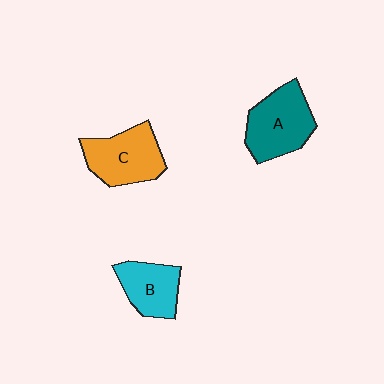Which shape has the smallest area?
Shape B (cyan).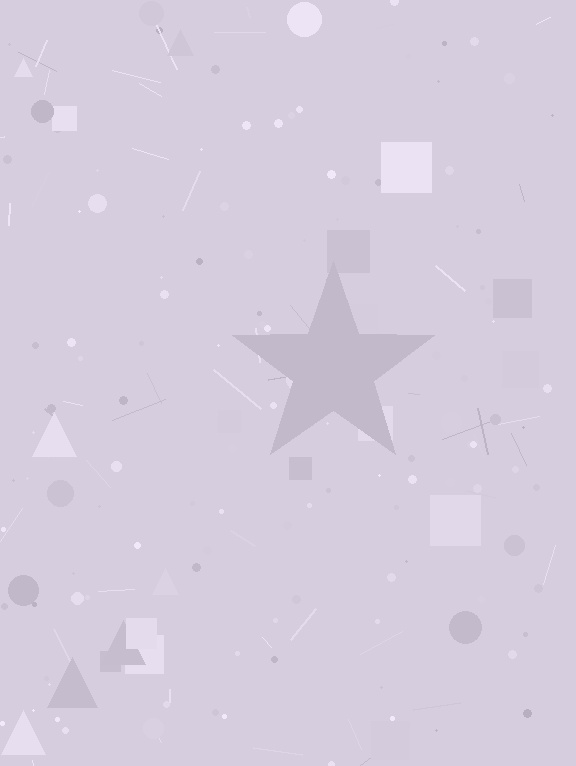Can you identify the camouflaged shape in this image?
The camouflaged shape is a star.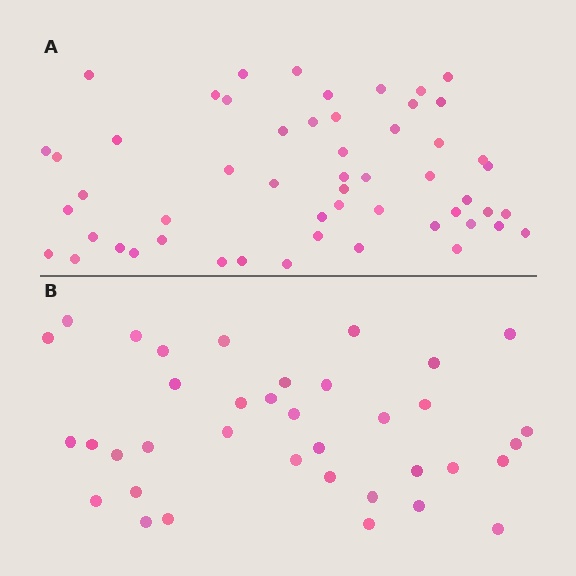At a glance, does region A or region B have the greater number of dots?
Region A (the top region) has more dots.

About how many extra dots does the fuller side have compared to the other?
Region A has approximately 15 more dots than region B.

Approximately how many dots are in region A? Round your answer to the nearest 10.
About 50 dots. (The exact count is 54, which rounds to 50.)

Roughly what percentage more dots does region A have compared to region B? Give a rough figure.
About 45% more.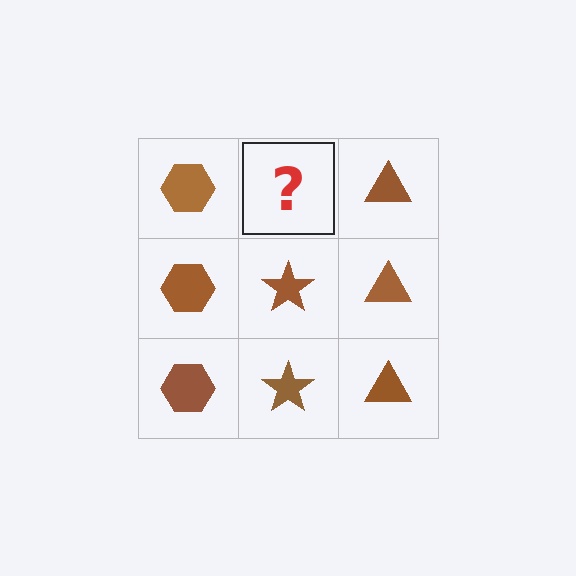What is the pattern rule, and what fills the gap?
The rule is that each column has a consistent shape. The gap should be filled with a brown star.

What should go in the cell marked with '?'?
The missing cell should contain a brown star.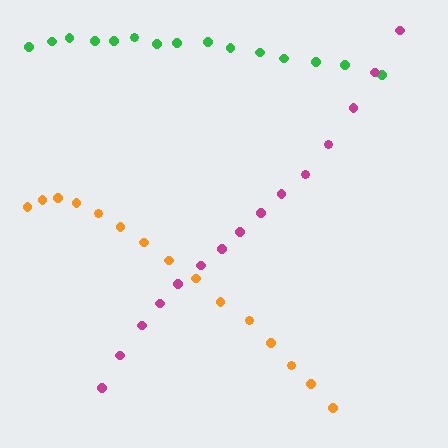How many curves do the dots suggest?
There are 3 distinct paths.